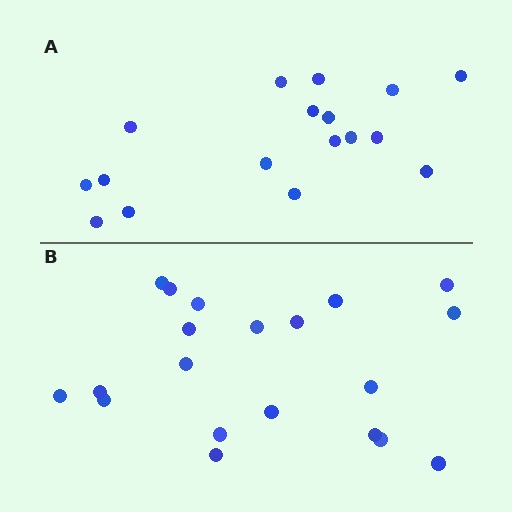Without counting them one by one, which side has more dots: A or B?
Region B (the bottom region) has more dots.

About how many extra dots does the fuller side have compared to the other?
Region B has just a few more — roughly 2 or 3 more dots than region A.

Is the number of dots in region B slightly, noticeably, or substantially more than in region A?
Region B has only slightly more — the two regions are fairly close. The ratio is roughly 1.2 to 1.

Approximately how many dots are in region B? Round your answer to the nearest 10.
About 20 dots.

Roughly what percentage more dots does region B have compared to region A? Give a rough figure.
About 20% more.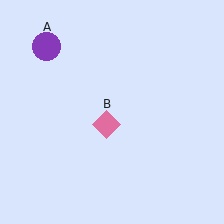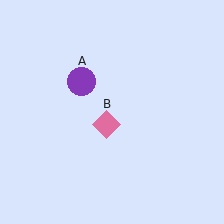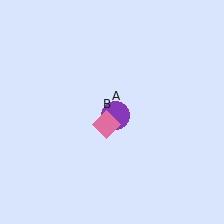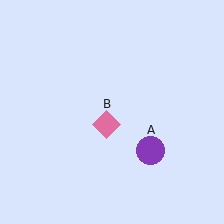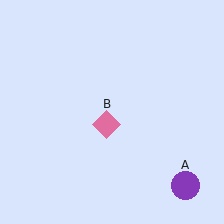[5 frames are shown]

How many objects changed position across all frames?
1 object changed position: purple circle (object A).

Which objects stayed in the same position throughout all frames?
Pink diamond (object B) remained stationary.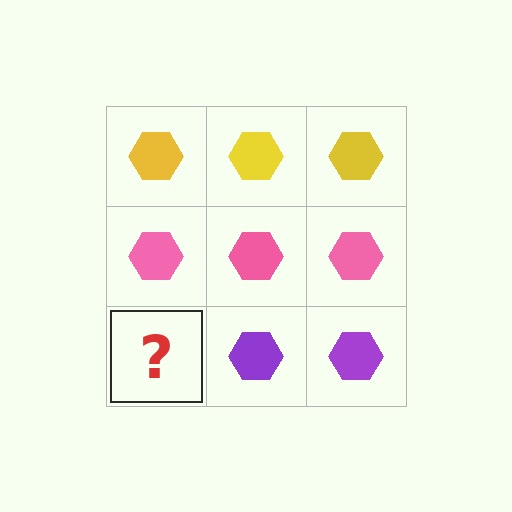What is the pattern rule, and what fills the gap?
The rule is that each row has a consistent color. The gap should be filled with a purple hexagon.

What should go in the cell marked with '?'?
The missing cell should contain a purple hexagon.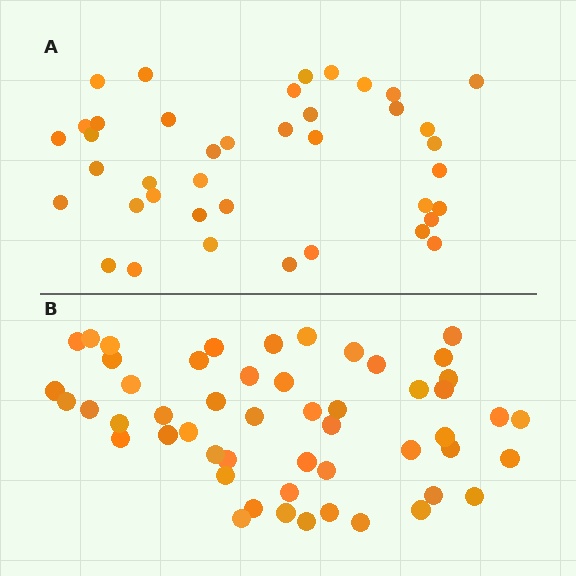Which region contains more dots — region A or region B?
Region B (the bottom region) has more dots.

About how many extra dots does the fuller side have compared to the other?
Region B has roughly 12 or so more dots than region A.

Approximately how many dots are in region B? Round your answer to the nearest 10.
About 50 dots. (The exact count is 52, which rounds to 50.)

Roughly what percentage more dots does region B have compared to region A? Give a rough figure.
About 30% more.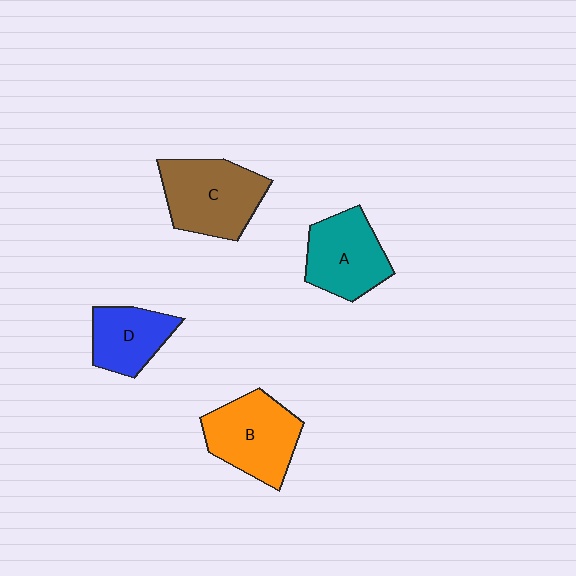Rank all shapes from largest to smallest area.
From largest to smallest: C (brown), B (orange), A (teal), D (blue).